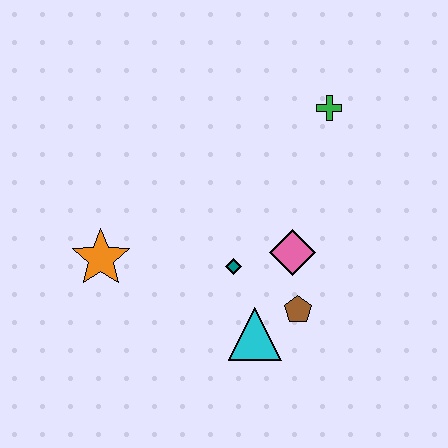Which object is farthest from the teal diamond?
The green cross is farthest from the teal diamond.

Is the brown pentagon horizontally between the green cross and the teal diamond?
Yes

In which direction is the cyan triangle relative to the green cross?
The cyan triangle is below the green cross.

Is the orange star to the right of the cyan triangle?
No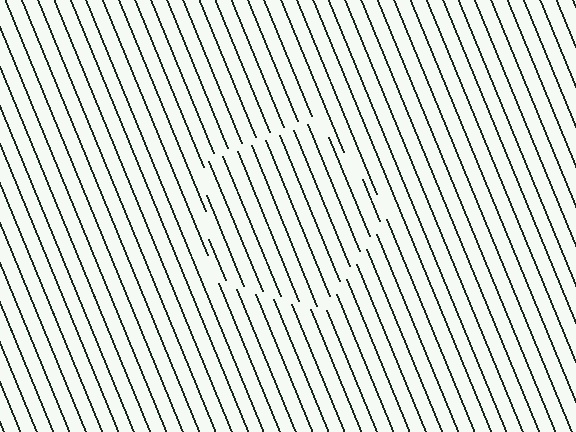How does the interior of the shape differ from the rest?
The interior of the shape contains the same grating, shifted by half a period — the contour is defined by the phase discontinuity where line-ends from the inner and outer gratings abut.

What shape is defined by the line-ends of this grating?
An illusory pentagon. The interior of the shape contains the same grating, shifted by half a period — the contour is defined by the phase discontinuity where line-ends from the inner and outer gratings abut.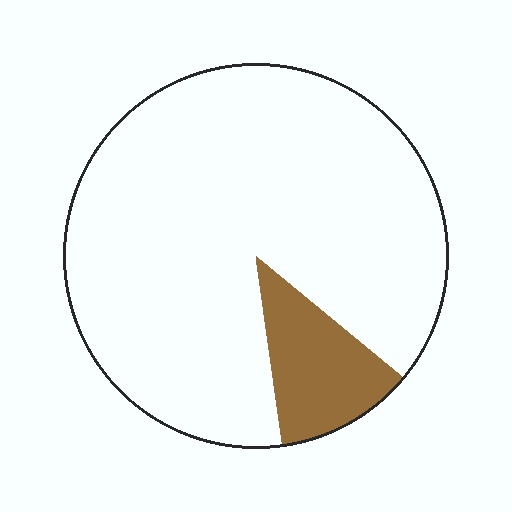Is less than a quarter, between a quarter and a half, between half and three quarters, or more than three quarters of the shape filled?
Less than a quarter.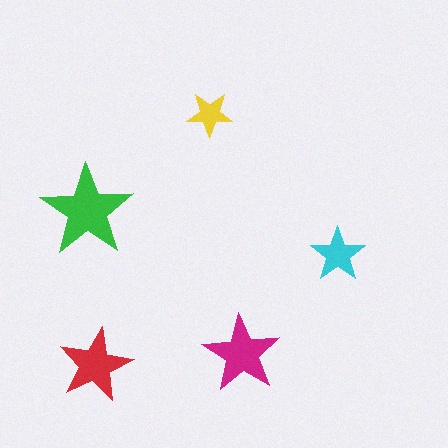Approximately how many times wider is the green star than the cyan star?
About 1.5 times wider.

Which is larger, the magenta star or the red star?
The magenta one.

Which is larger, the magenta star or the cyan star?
The magenta one.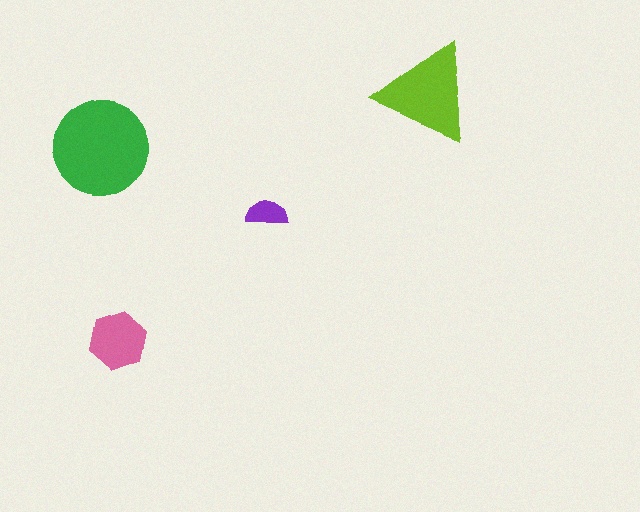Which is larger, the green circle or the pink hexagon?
The green circle.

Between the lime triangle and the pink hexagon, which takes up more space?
The lime triangle.